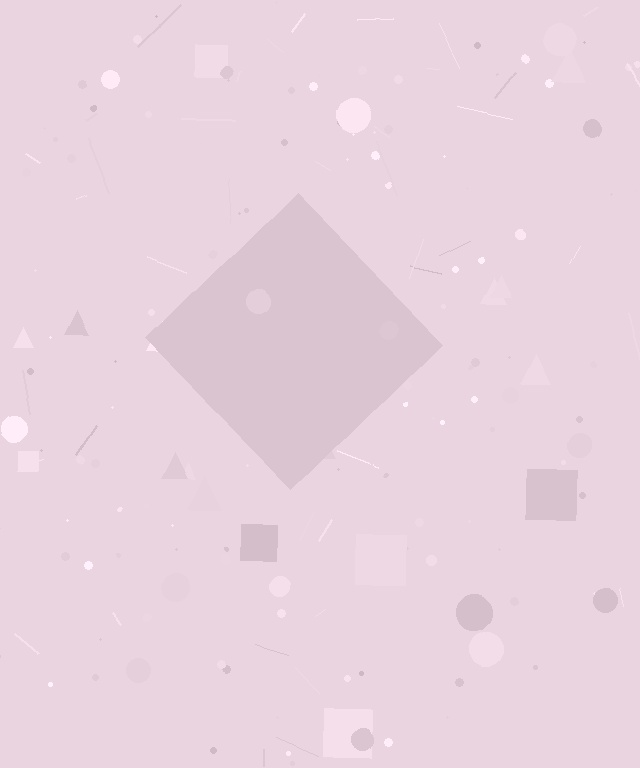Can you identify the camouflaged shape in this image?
The camouflaged shape is a diamond.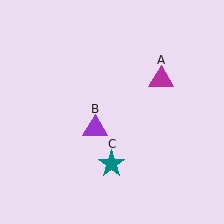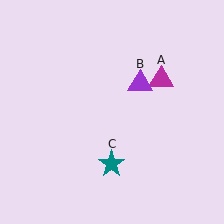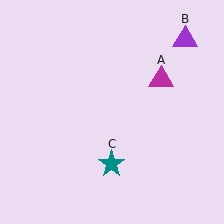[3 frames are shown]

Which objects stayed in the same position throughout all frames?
Magenta triangle (object A) and teal star (object C) remained stationary.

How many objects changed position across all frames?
1 object changed position: purple triangle (object B).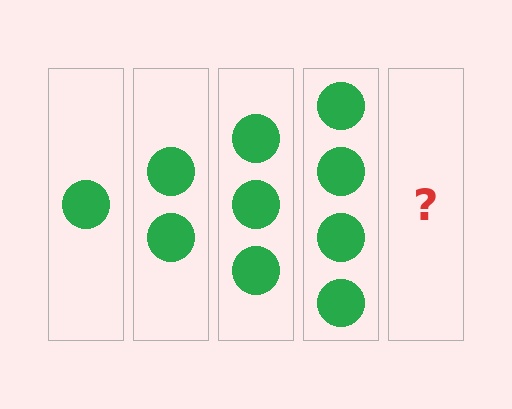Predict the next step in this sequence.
The next step is 5 circles.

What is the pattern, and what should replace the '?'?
The pattern is that each step adds one more circle. The '?' should be 5 circles.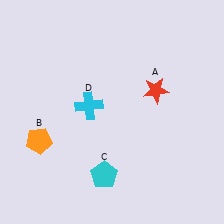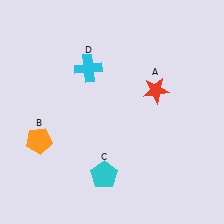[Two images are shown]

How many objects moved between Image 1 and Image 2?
1 object moved between the two images.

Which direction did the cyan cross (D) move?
The cyan cross (D) moved up.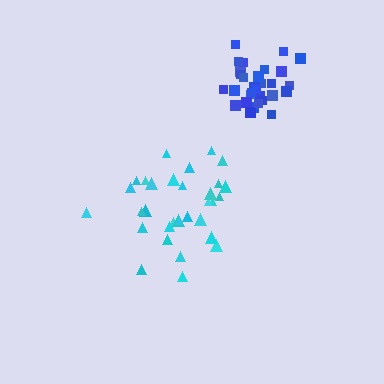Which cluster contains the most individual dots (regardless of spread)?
Cyan (32).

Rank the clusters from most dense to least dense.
blue, cyan.